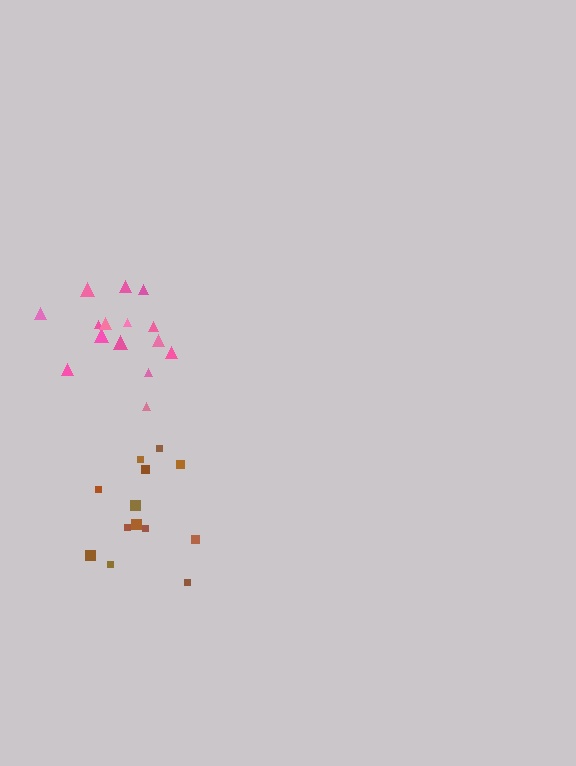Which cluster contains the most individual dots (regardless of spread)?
Pink (15).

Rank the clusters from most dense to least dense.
brown, pink.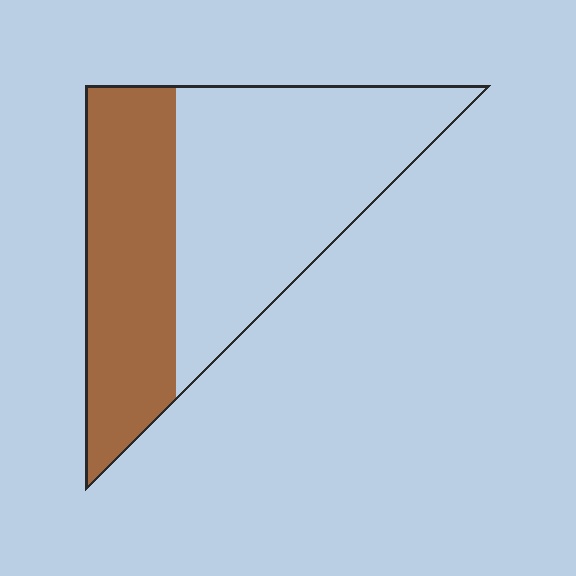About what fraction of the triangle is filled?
About two fifths (2/5).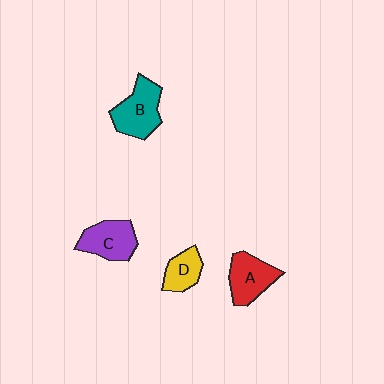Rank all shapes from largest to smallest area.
From largest to smallest: B (teal), C (purple), A (red), D (yellow).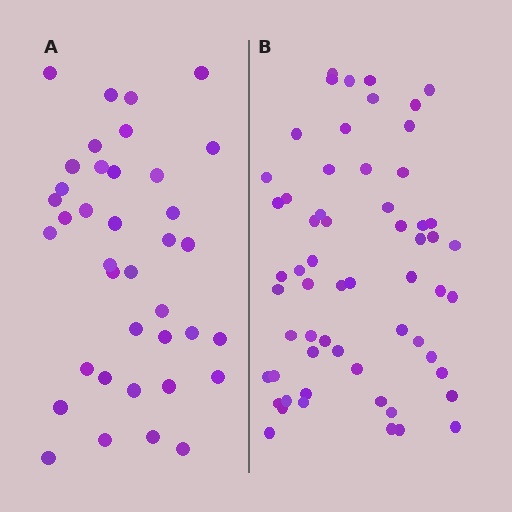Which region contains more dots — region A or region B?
Region B (the right region) has more dots.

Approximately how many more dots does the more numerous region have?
Region B has approximately 20 more dots than region A.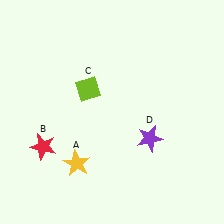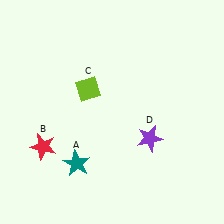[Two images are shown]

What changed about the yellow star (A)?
In Image 1, A is yellow. In Image 2, it changed to teal.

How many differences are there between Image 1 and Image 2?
There is 1 difference between the two images.